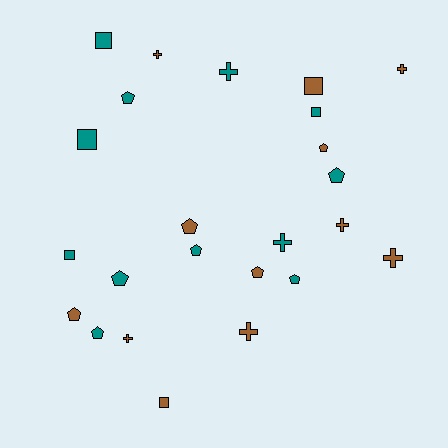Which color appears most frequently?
Brown, with 12 objects.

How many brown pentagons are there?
There are 4 brown pentagons.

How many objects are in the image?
There are 24 objects.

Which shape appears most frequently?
Pentagon, with 10 objects.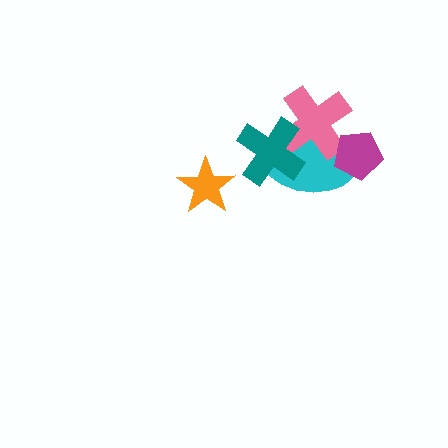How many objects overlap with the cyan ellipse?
3 objects overlap with the cyan ellipse.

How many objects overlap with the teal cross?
2 objects overlap with the teal cross.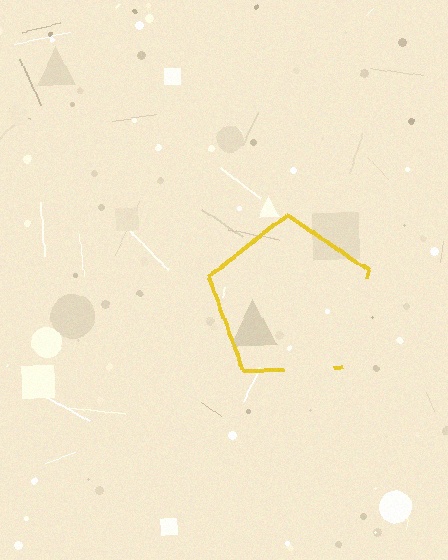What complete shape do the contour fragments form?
The contour fragments form a pentagon.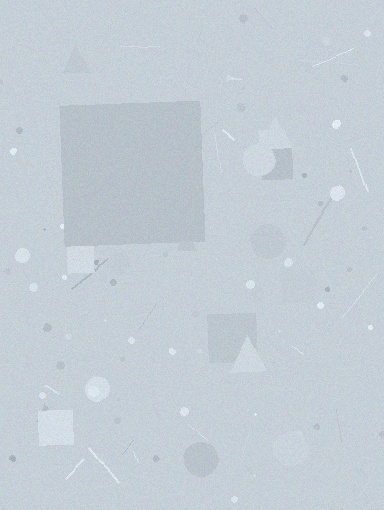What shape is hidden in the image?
A square is hidden in the image.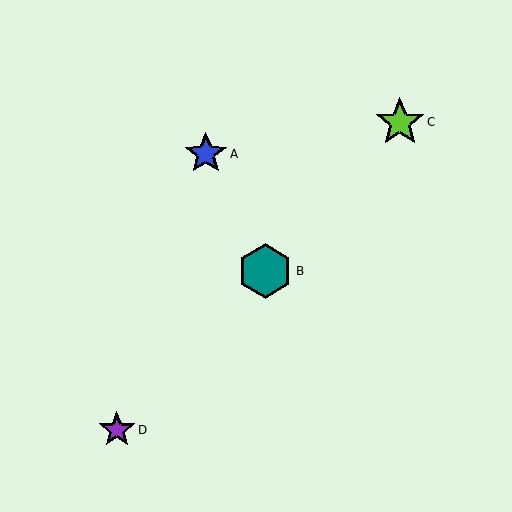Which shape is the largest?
The teal hexagon (labeled B) is the largest.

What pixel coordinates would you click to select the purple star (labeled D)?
Click at (117, 430) to select the purple star D.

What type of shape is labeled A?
Shape A is a blue star.